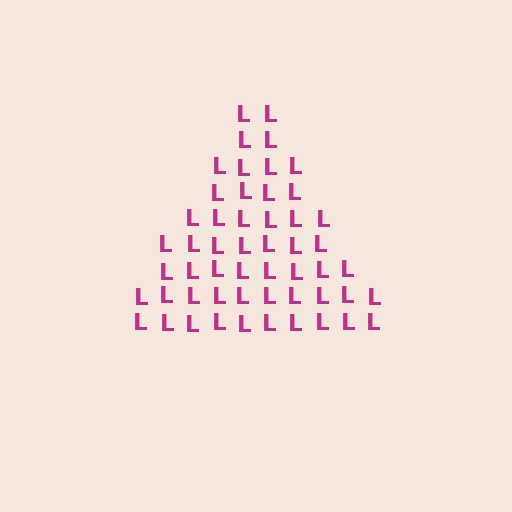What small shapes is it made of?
It is made of small letter L's.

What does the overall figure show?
The overall figure shows a triangle.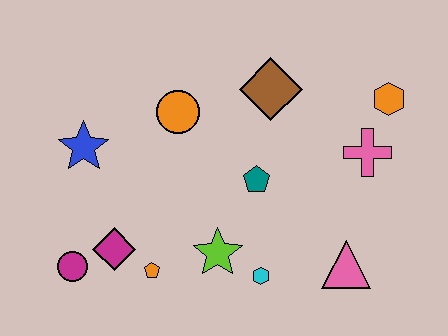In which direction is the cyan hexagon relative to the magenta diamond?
The cyan hexagon is to the right of the magenta diamond.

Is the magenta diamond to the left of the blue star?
No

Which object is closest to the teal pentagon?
The lime star is closest to the teal pentagon.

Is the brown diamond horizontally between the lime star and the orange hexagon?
Yes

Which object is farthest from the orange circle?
The pink triangle is farthest from the orange circle.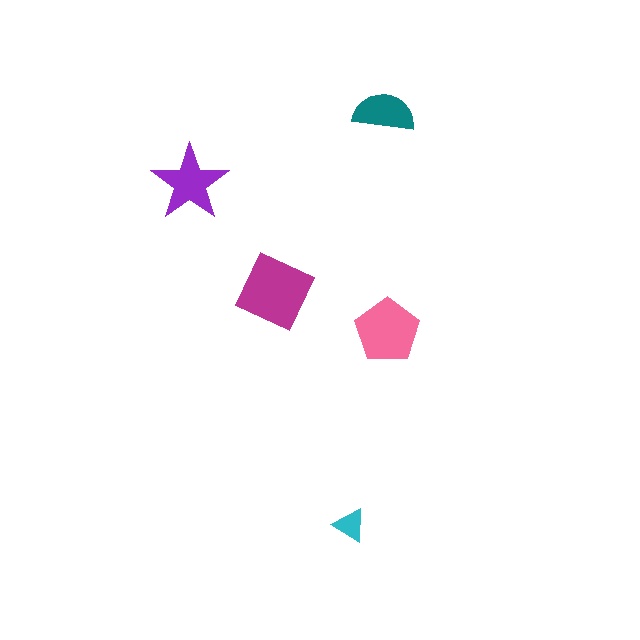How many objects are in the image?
There are 5 objects in the image.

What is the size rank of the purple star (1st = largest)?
3rd.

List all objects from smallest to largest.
The cyan triangle, the teal semicircle, the purple star, the pink pentagon, the magenta diamond.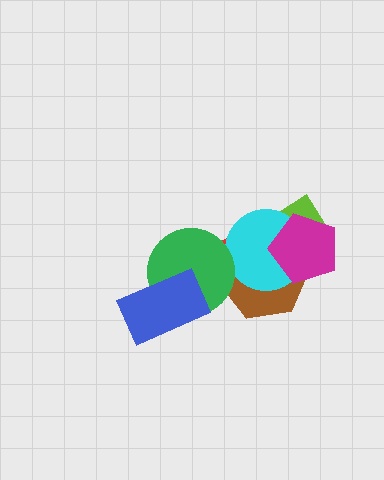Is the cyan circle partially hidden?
Yes, it is partially covered by another shape.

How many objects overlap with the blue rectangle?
1 object overlaps with the blue rectangle.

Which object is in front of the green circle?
The blue rectangle is in front of the green circle.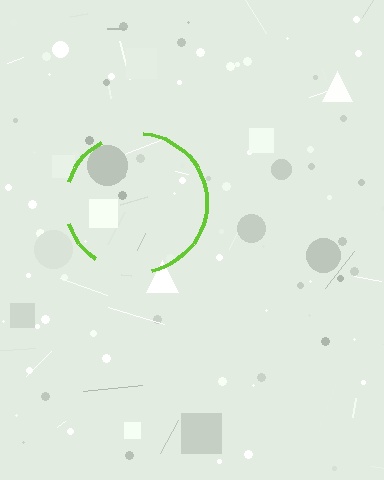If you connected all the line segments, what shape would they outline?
They would outline a circle.